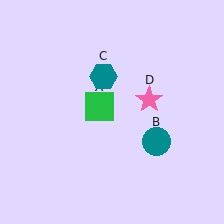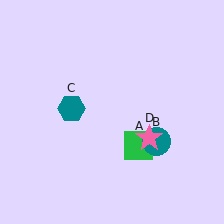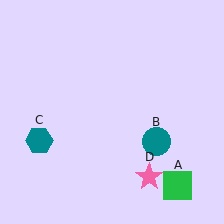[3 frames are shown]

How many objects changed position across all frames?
3 objects changed position: green square (object A), teal hexagon (object C), pink star (object D).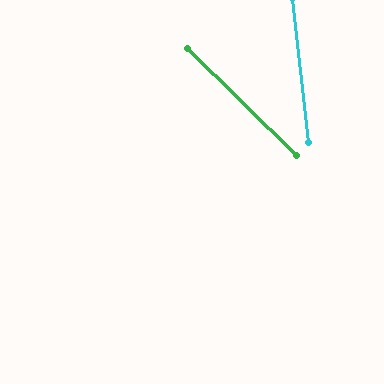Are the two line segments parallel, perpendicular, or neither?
Neither parallel nor perpendicular — they differ by about 39°.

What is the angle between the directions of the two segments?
Approximately 39 degrees.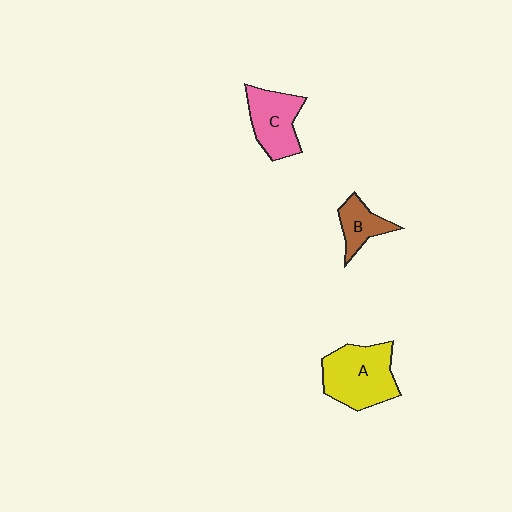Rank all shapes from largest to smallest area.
From largest to smallest: A (yellow), C (pink), B (brown).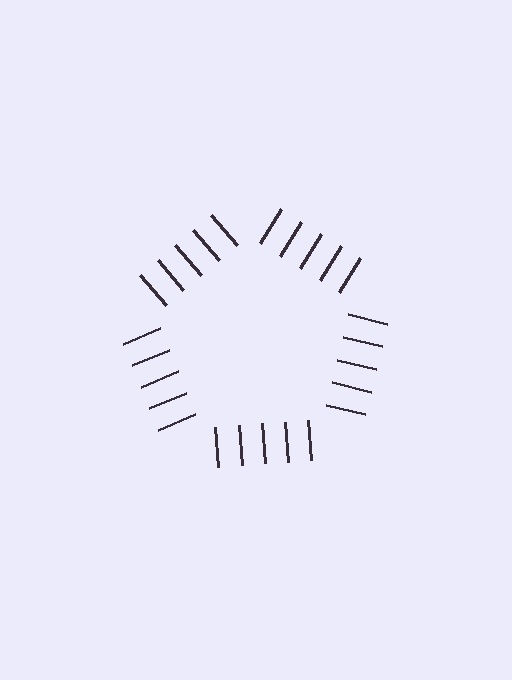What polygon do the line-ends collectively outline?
An illusory pentagon — the line segments terminate on its edges but no continuous stroke is drawn.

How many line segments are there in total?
25 — 5 along each of the 5 edges.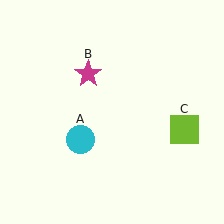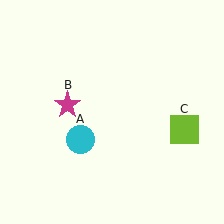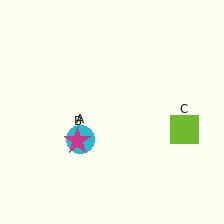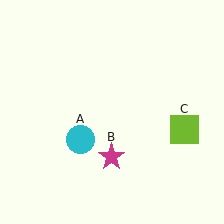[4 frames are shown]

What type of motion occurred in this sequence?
The magenta star (object B) rotated counterclockwise around the center of the scene.